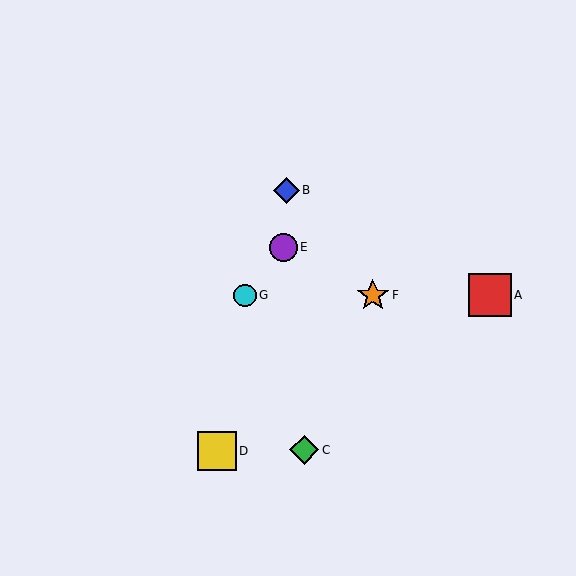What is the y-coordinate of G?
Object G is at y≈295.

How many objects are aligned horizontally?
3 objects (A, F, G) are aligned horizontally.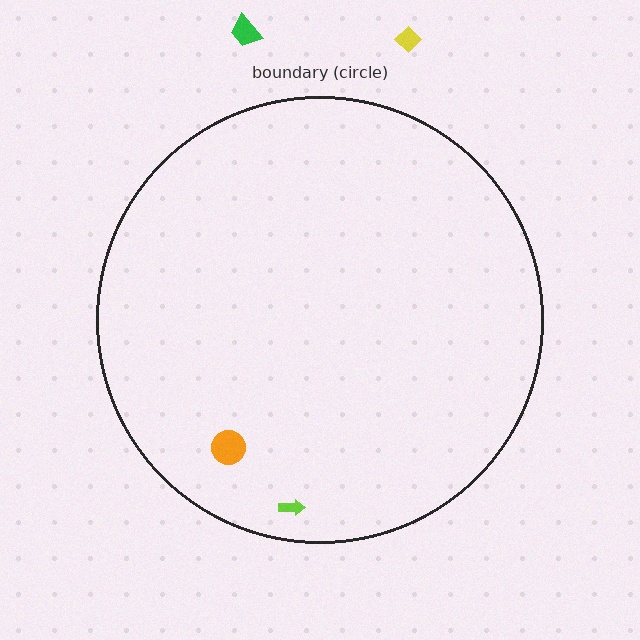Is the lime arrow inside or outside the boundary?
Inside.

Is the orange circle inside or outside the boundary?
Inside.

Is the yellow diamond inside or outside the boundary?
Outside.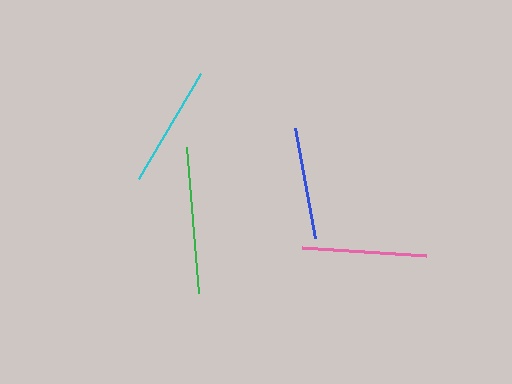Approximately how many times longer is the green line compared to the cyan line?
The green line is approximately 1.2 times the length of the cyan line.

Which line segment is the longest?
The green line is the longest at approximately 146 pixels.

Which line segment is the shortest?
The blue line is the shortest at approximately 112 pixels.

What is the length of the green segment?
The green segment is approximately 146 pixels long.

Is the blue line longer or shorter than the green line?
The green line is longer than the blue line.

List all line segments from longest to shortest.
From longest to shortest: green, pink, cyan, blue.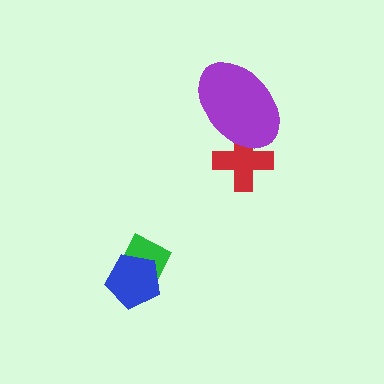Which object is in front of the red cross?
The purple ellipse is in front of the red cross.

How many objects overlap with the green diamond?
1 object overlaps with the green diamond.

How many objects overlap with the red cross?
1 object overlaps with the red cross.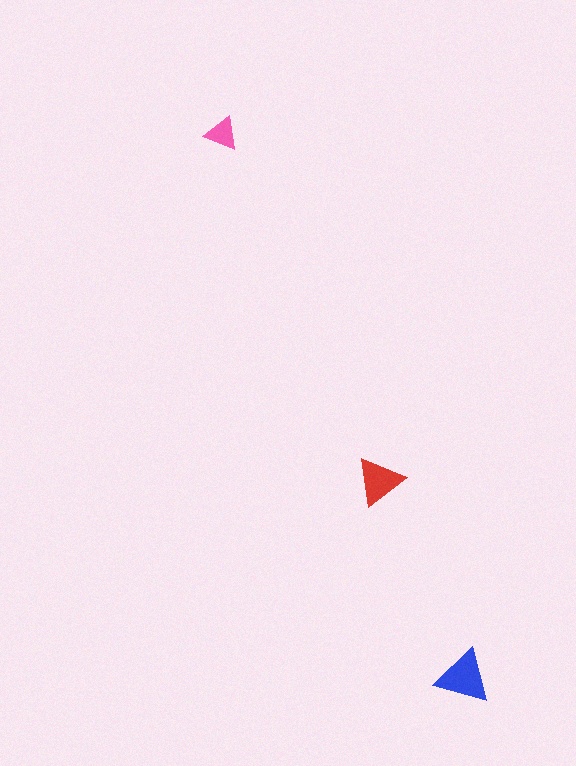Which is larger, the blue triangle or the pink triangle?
The blue one.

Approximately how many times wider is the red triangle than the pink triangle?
About 1.5 times wider.